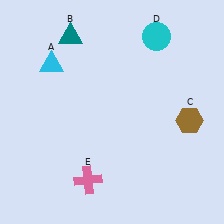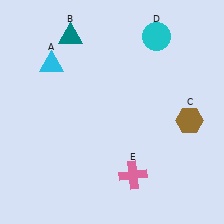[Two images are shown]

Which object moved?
The pink cross (E) moved right.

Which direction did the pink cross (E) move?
The pink cross (E) moved right.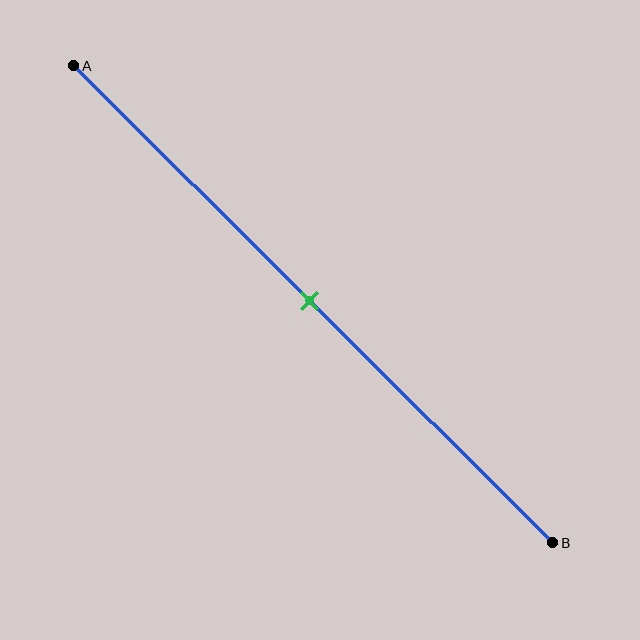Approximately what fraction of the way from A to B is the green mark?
The green mark is approximately 50% of the way from A to B.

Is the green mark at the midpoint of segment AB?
Yes, the mark is approximately at the midpoint.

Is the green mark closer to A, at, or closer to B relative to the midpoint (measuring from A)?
The green mark is approximately at the midpoint of segment AB.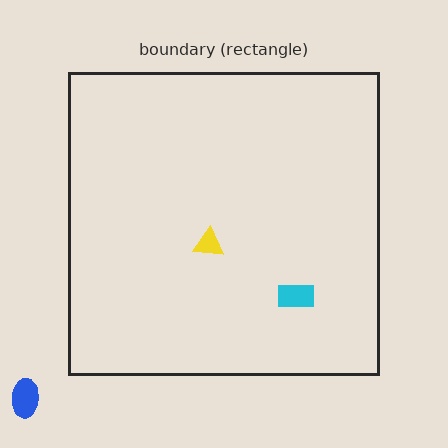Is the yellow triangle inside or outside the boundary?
Inside.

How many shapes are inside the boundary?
2 inside, 1 outside.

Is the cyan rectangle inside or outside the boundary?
Inside.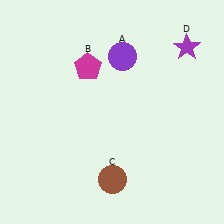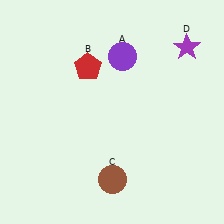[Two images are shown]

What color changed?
The pentagon (B) changed from magenta in Image 1 to red in Image 2.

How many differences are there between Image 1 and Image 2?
There is 1 difference between the two images.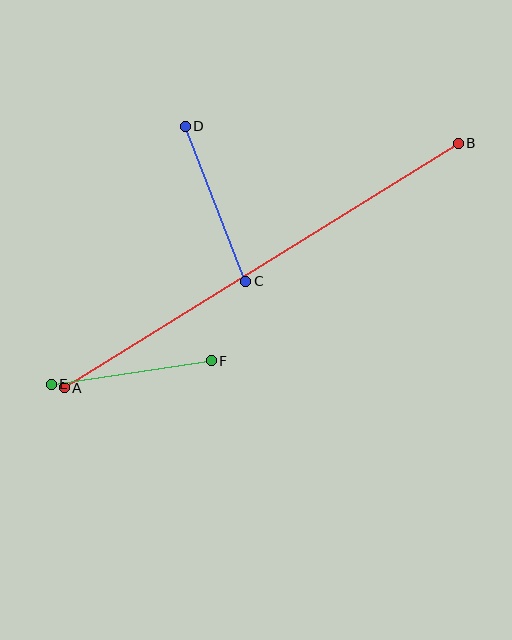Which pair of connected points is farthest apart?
Points A and B are farthest apart.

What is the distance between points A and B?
The distance is approximately 464 pixels.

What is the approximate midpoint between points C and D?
The midpoint is at approximately (215, 204) pixels.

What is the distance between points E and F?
The distance is approximately 162 pixels.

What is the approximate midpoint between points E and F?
The midpoint is at approximately (131, 372) pixels.